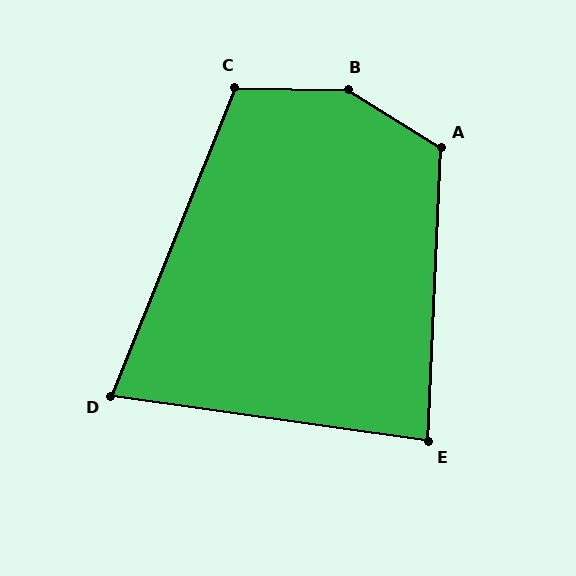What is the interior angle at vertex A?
Approximately 120 degrees (obtuse).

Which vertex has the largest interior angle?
B, at approximately 149 degrees.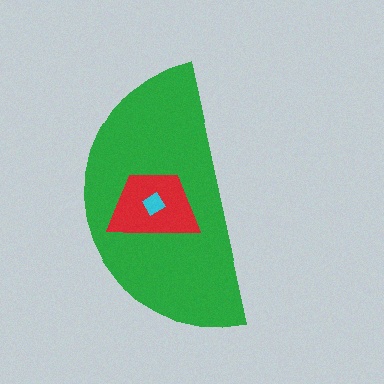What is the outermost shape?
The green semicircle.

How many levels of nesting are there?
3.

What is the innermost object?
The cyan diamond.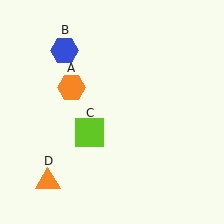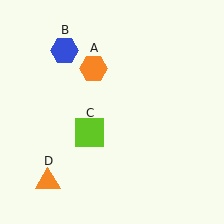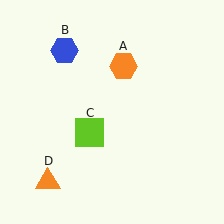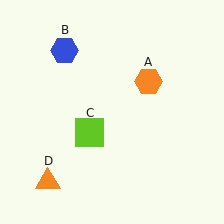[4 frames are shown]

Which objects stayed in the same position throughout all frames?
Blue hexagon (object B) and lime square (object C) and orange triangle (object D) remained stationary.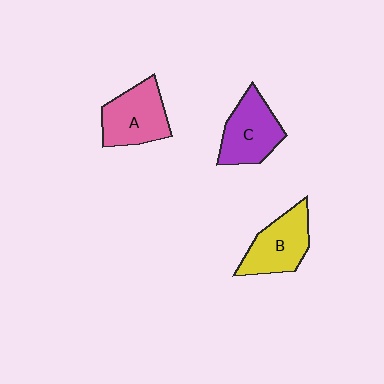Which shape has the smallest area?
Shape B (yellow).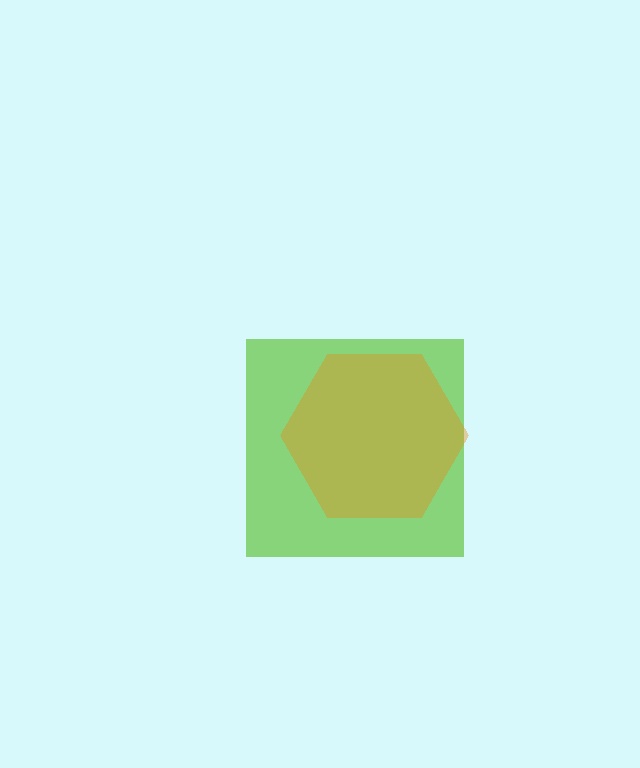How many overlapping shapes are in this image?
There are 2 overlapping shapes in the image.